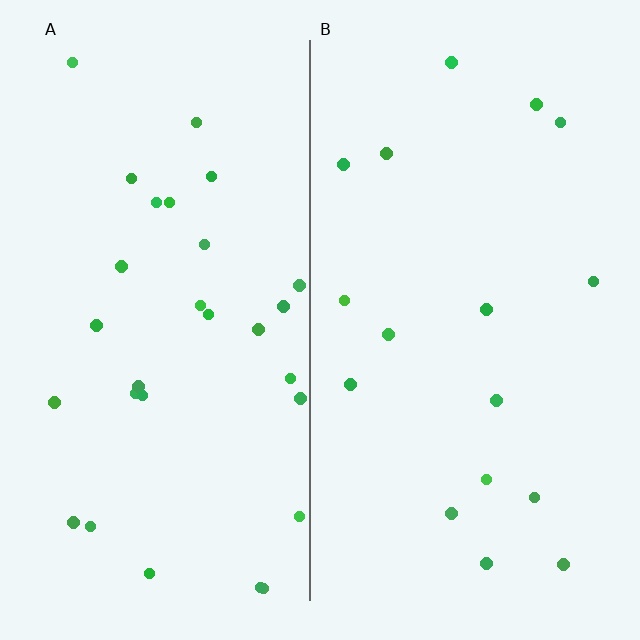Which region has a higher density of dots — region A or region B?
A (the left).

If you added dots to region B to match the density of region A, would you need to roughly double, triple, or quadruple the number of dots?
Approximately double.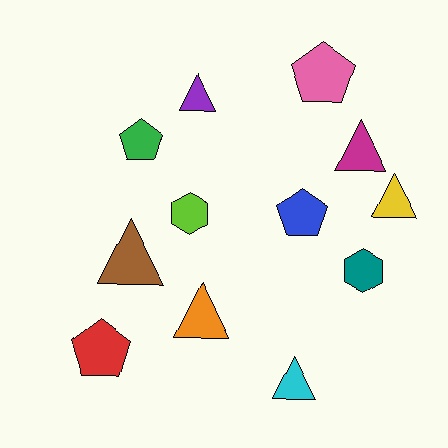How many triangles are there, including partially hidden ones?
There are 6 triangles.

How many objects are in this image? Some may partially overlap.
There are 12 objects.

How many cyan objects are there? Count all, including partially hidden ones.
There is 1 cyan object.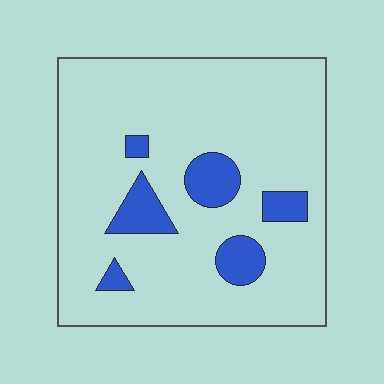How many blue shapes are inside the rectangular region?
6.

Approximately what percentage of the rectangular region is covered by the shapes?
Approximately 15%.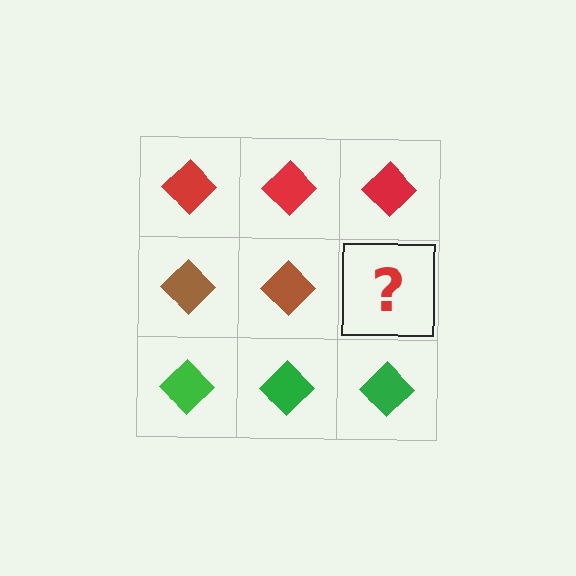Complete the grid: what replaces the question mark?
The question mark should be replaced with a brown diamond.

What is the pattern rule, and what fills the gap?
The rule is that each row has a consistent color. The gap should be filled with a brown diamond.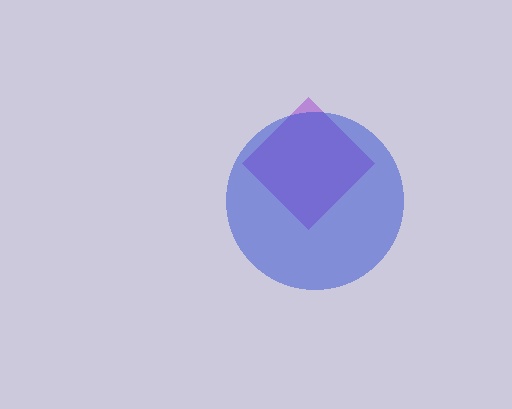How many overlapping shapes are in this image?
There are 2 overlapping shapes in the image.